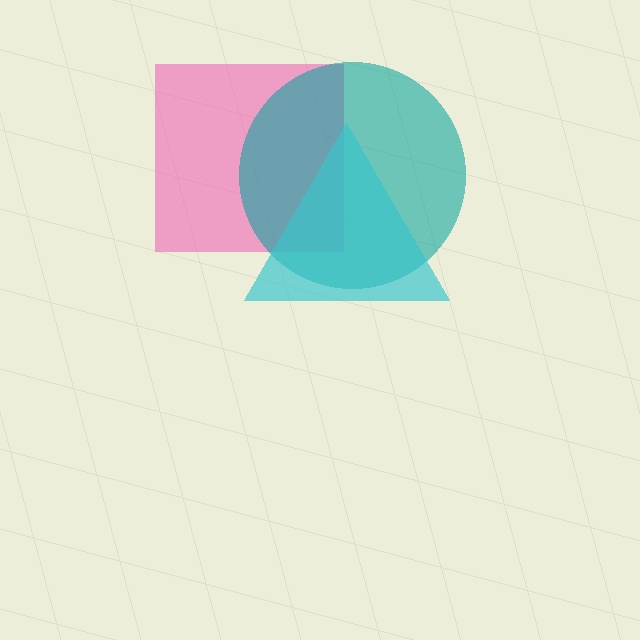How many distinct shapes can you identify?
There are 3 distinct shapes: a pink square, a teal circle, a cyan triangle.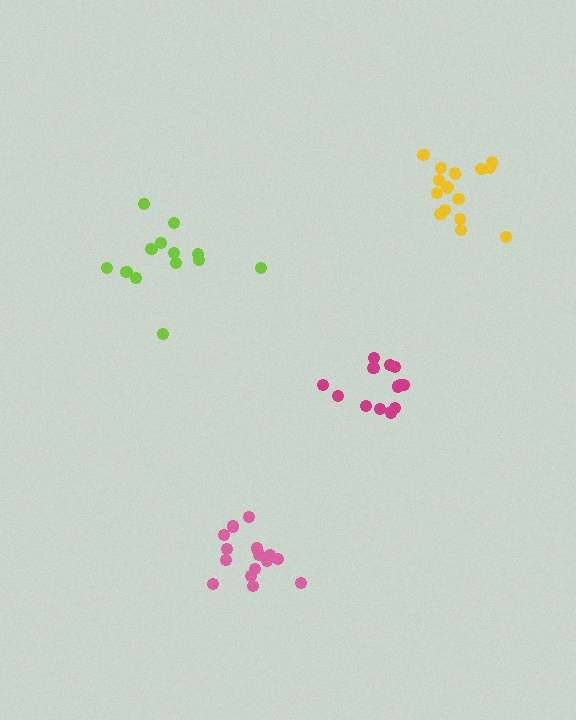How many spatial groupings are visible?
There are 4 spatial groupings.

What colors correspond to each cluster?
The clusters are colored: lime, yellow, pink, magenta.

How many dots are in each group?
Group 1: 13 dots, Group 2: 15 dots, Group 3: 16 dots, Group 4: 13 dots (57 total).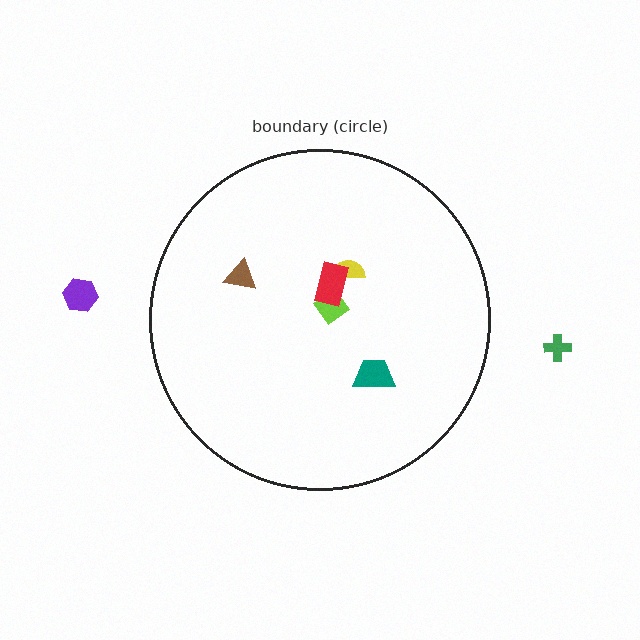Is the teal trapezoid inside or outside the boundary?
Inside.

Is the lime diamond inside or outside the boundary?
Inside.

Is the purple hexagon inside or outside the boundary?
Outside.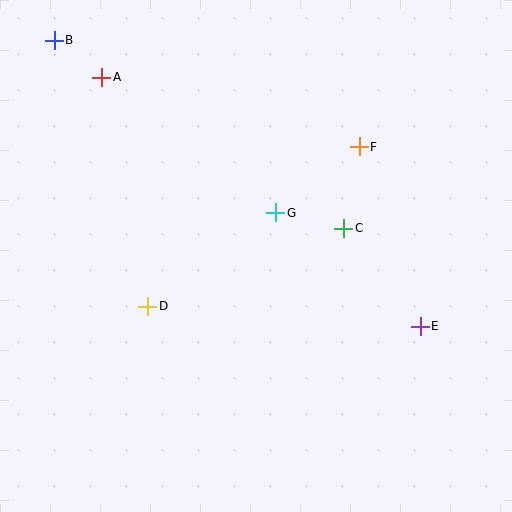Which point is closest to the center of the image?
Point G at (276, 213) is closest to the center.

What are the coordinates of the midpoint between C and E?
The midpoint between C and E is at (382, 277).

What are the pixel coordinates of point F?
Point F is at (359, 147).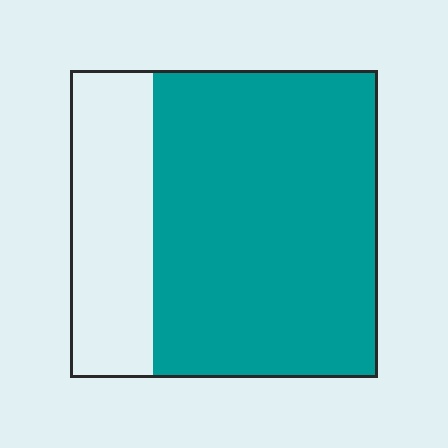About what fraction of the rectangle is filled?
About three quarters (3/4).